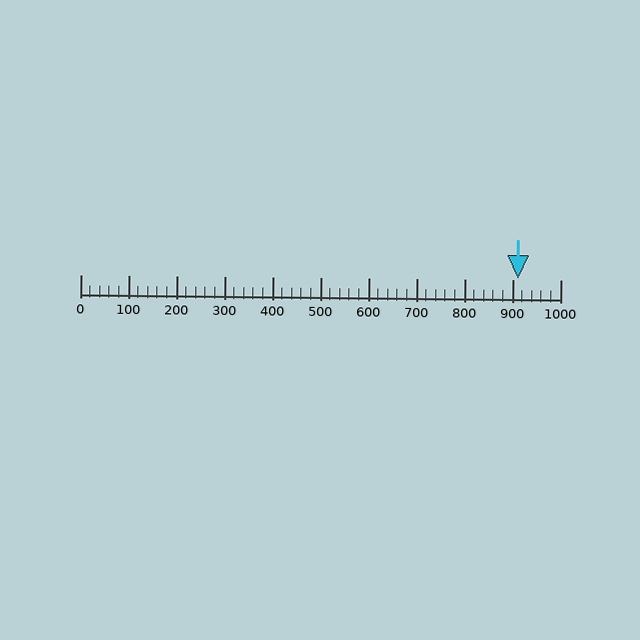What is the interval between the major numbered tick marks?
The major tick marks are spaced 100 units apart.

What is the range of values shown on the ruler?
The ruler shows values from 0 to 1000.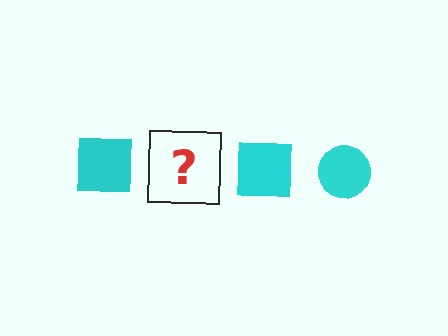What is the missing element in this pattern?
The missing element is a cyan circle.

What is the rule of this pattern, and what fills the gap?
The rule is that the pattern cycles through square, circle shapes in cyan. The gap should be filled with a cyan circle.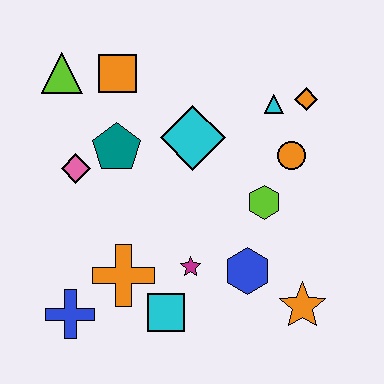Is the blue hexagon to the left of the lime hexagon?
Yes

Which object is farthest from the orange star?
The lime triangle is farthest from the orange star.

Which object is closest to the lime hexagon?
The orange circle is closest to the lime hexagon.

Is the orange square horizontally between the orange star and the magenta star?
No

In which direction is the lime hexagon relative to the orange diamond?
The lime hexagon is below the orange diamond.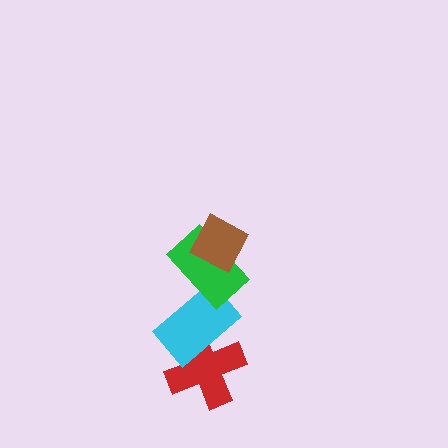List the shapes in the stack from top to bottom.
From top to bottom: the brown diamond, the green rectangle, the cyan rectangle, the red cross.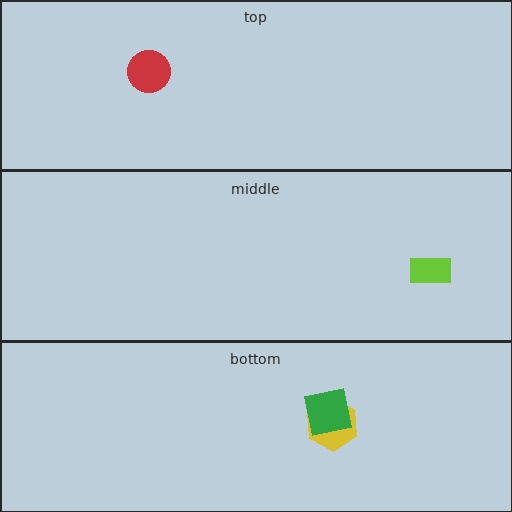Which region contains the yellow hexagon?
The bottom region.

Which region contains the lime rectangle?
The middle region.